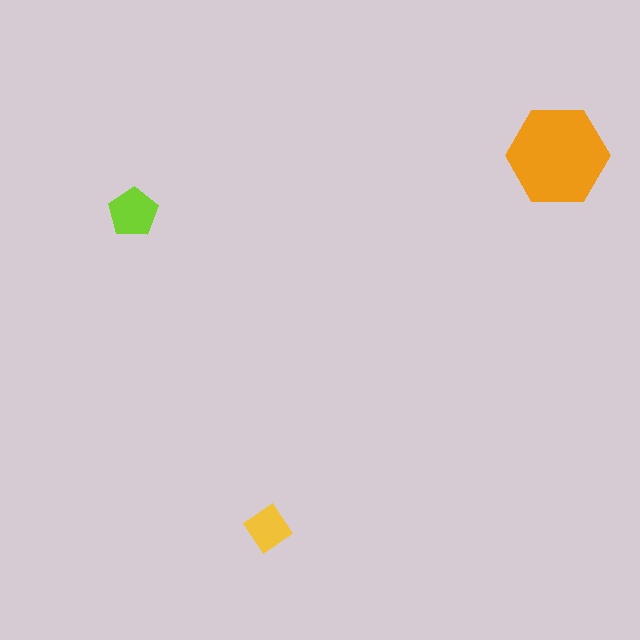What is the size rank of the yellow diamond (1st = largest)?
3rd.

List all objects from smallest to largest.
The yellow diamond, the lime pentagon, the orange hexagon.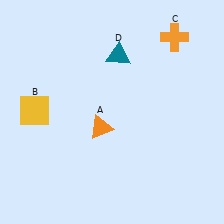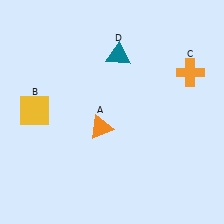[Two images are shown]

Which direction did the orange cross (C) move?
The orange cross (C) moved down.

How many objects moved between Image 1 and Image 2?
1 object moved between the two images.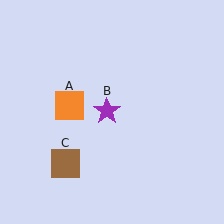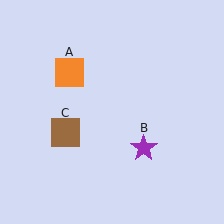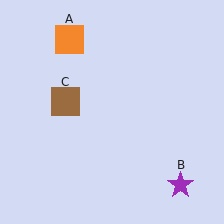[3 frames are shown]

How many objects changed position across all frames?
3 objects changed position: orange square (object A), purple star (object B), brown square (object C).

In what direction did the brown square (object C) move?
The brown square (object C) moved up.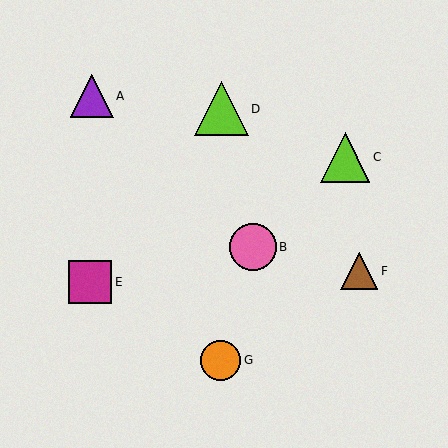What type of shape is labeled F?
Shape F is a brown triangle.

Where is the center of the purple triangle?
The center of the purple triangle is at (92, 96).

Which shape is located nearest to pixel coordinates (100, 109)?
The purple triangle (labeled A) at (92, 96) is nearest to that location.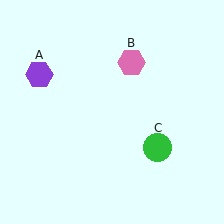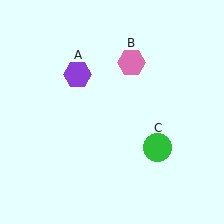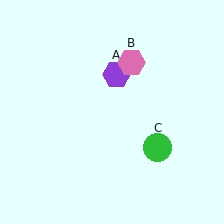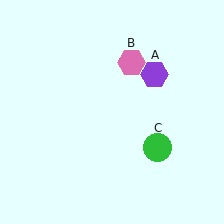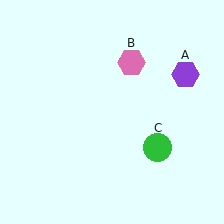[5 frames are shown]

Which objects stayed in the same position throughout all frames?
Pink hexagon (object B) and green circle (object C) remained stationary.